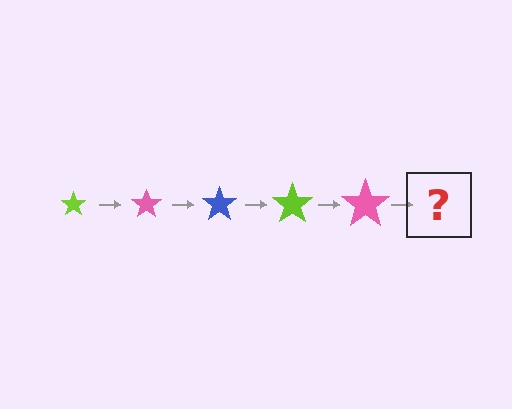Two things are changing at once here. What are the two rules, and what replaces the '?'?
The two rules are that the star grows larger each step and the color cycles through lime, pink, and blue. The '?' should be a blue star, larger than the previous one.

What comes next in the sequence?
The next element should be a blue star, larger than the previous one.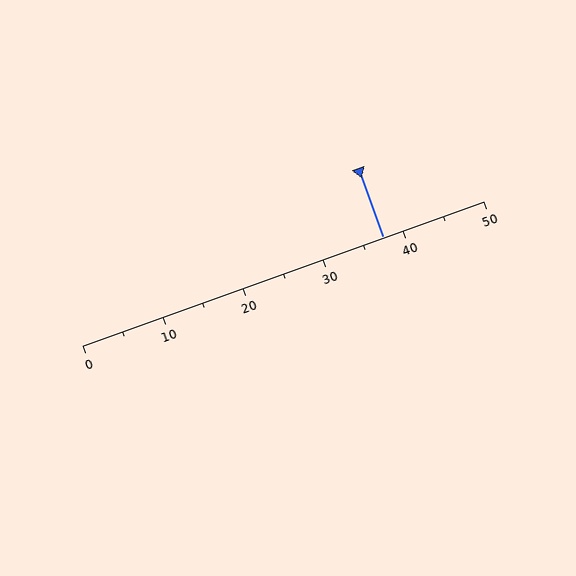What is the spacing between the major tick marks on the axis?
The major ticks are spaced 10 apart.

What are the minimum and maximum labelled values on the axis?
The axis runs from 0 to 50.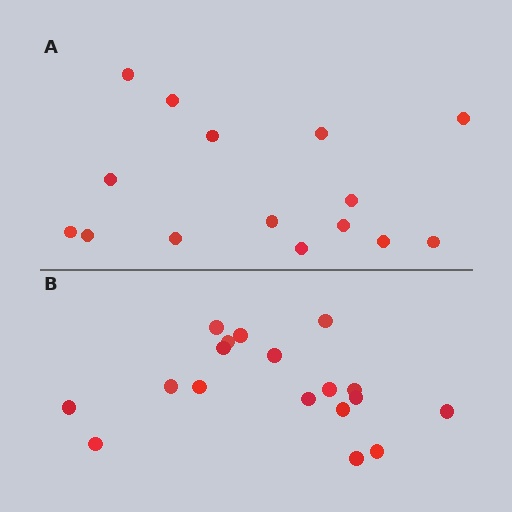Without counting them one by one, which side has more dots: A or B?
Region B (the bottom region) has more dots.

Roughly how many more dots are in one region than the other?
Region B has just a few more — roughly 2 or 3 more dots than region A.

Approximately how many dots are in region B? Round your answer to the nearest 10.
About 20 dots. (The exact count is 18, which rounds to 20.)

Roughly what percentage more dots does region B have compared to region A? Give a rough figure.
About 20% more.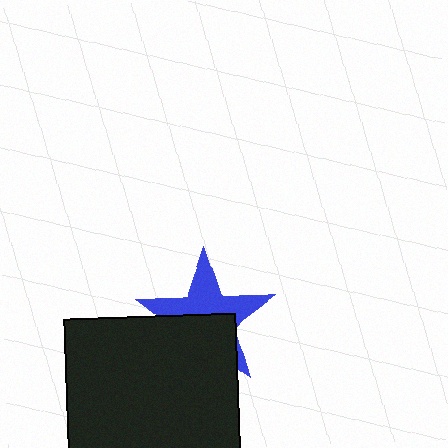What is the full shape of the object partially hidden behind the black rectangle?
The partially hidden object is a blue star.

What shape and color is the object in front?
The object in front is a black rectangle.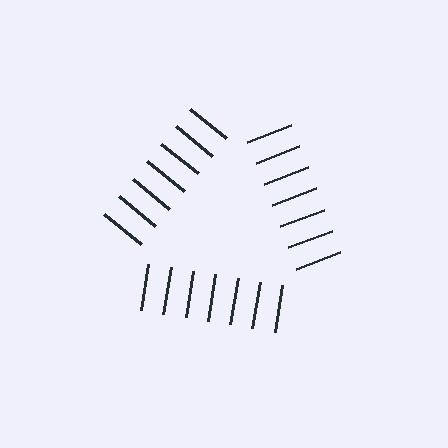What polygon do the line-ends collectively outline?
An illusory triangle — the line segments terminate on its edges but no continuous stroke is drawn.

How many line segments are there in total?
21 — 7 along each of the 3 edges.